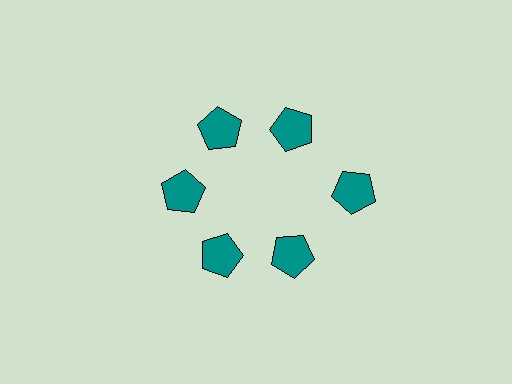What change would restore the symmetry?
The symmetry would be restored by moving it inward, back onto the ring so that all 6 pentagons sit at equal angles and equal distance from the center.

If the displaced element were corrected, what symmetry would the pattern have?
It would have 6-fold rotational symmetry — the pattern would map onto itself every 60 degrees.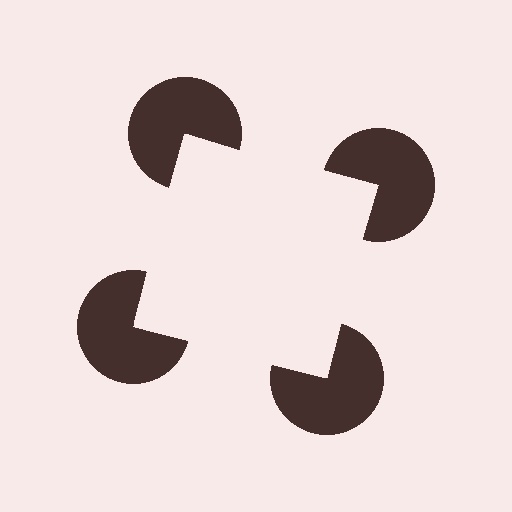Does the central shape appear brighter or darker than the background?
It typically appears slightly brighter than the background, even though no actual brightness change is drawn.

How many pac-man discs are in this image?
There are 4 — one at each vertex of the illusory square.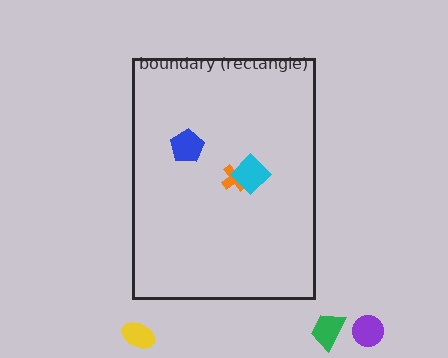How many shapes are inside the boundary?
3 inside, 3 outside.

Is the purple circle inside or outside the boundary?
Outside.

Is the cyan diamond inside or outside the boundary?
Inside.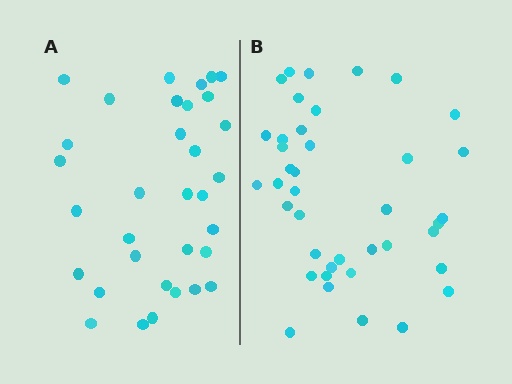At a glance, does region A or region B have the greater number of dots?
Region B (the right region) has more dots.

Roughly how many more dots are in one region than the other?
Region B has roughly 8 or so more dots than region A.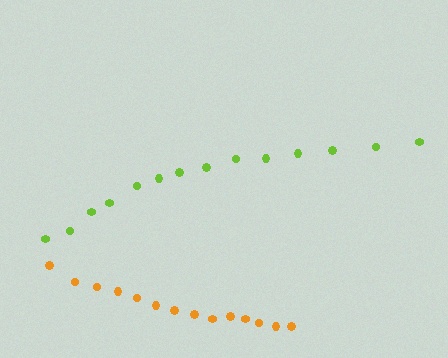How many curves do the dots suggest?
There are 2 distinct paths.